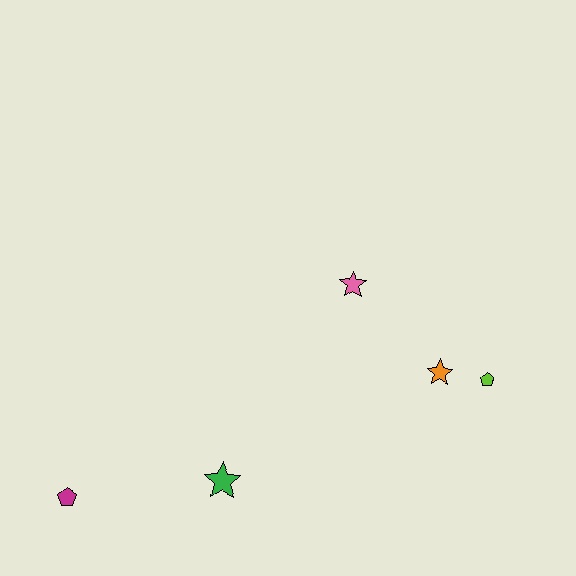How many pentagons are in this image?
There are 2 pentagons.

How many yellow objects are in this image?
There are no yellow objects.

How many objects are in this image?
There are 5 objects.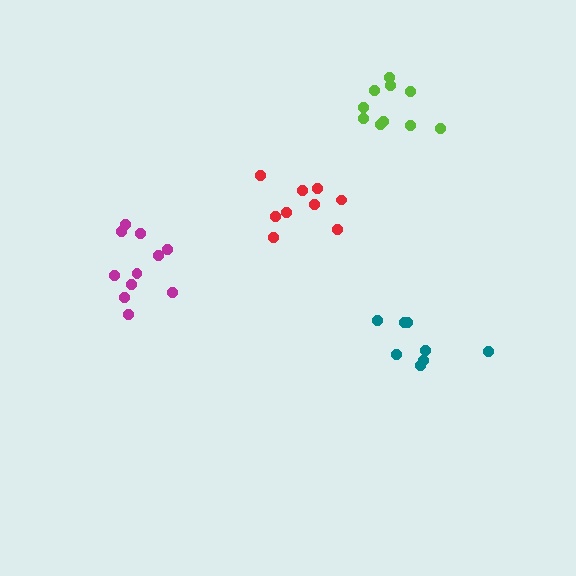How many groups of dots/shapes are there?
There are 4 groups.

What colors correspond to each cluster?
The clusters are colored: teal, lime, red, magenta.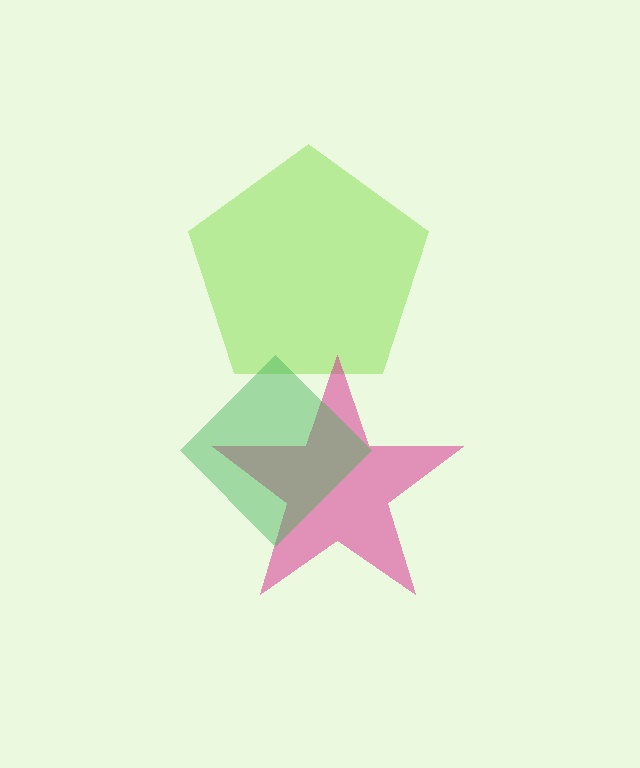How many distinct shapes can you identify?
There are 3 distinct shapes: a lime pentagon, a magenta star, a green diamond.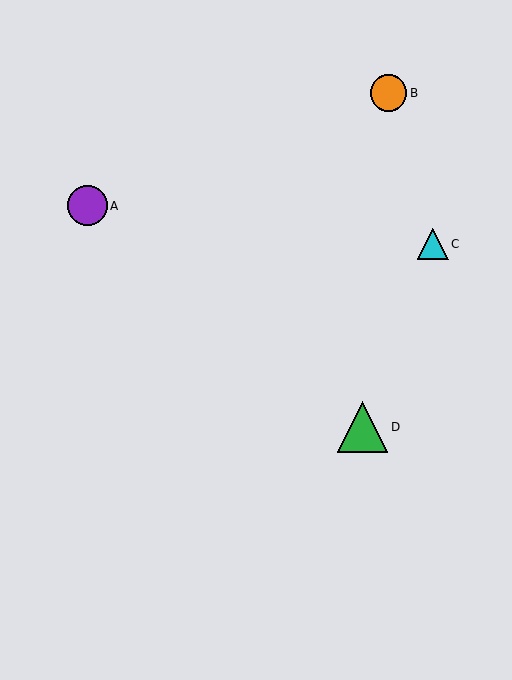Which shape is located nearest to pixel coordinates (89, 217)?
The purple circle (labeled A) at (88, 206) is nearest to that location.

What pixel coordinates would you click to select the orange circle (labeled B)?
Click at (388, 93) to select the orange circle B.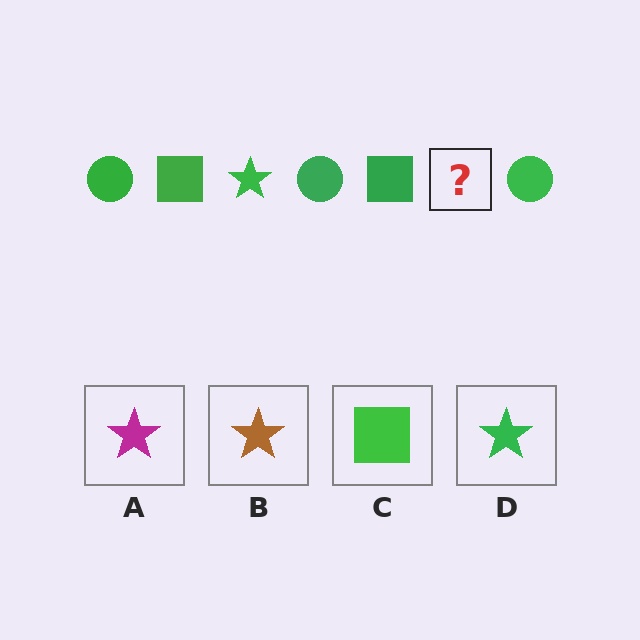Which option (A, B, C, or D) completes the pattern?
D.